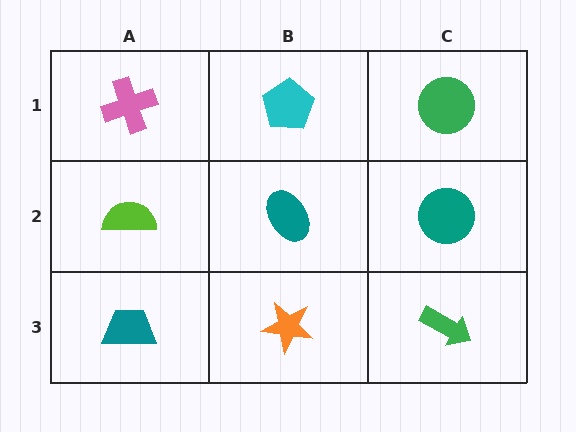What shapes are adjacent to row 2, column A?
A pink cross (row 1, column A), a teal trapezoid (row 3, column A), a teal ellipse (row 2, column B).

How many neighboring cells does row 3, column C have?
2.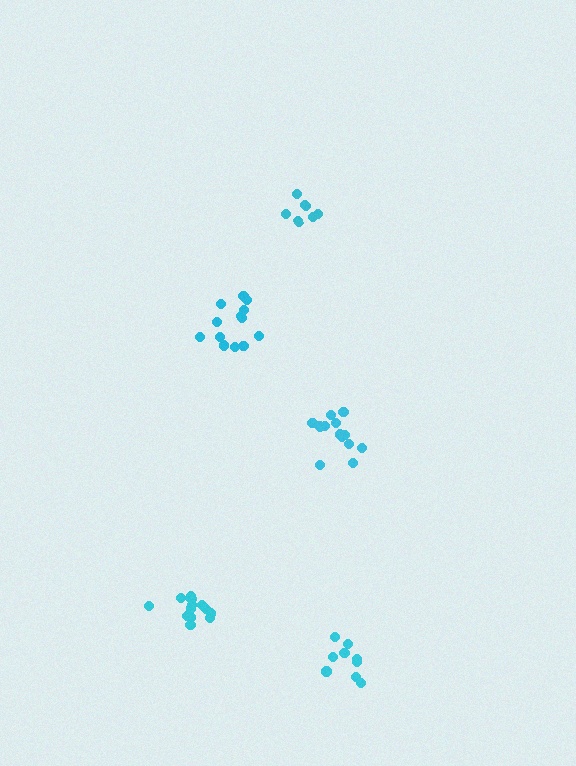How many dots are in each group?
Group 1: 9 dots, Group 2: 13 dots, Group 3: 13 dots, Group 4: 7 dots, Group 5: 13 dots (55 total).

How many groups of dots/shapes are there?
There are 5 groups.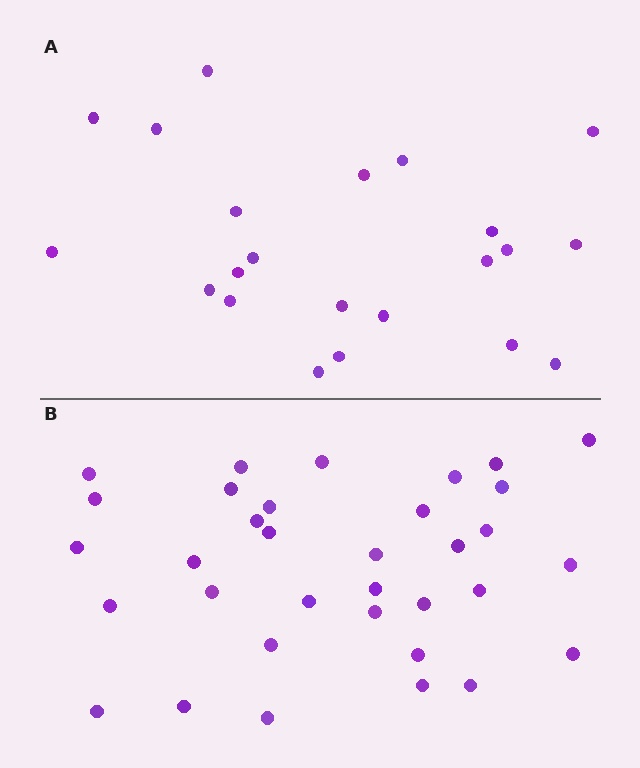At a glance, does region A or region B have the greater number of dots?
Region B (the bottom region) has more dots.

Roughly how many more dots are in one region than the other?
Region B has roughly 12 or so more dots than region A.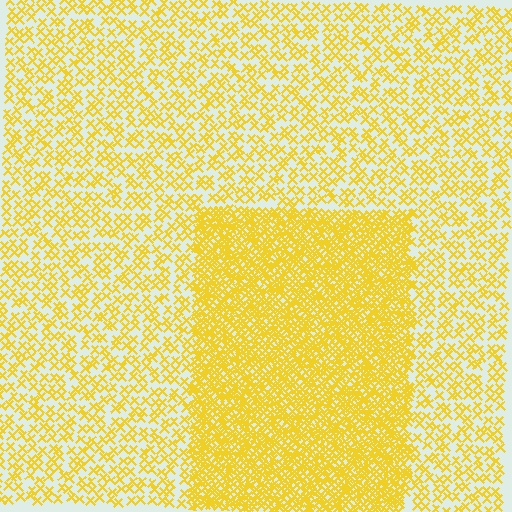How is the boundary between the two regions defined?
The boundary is defined by a change in element density (approximately 2.6x ratio). All elements are the same color, size, and shape.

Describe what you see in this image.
The image contains small yellow elements arranged at two different densities. A rectangle-shaped region is visible where the elements are more densely packed than the surrounding area.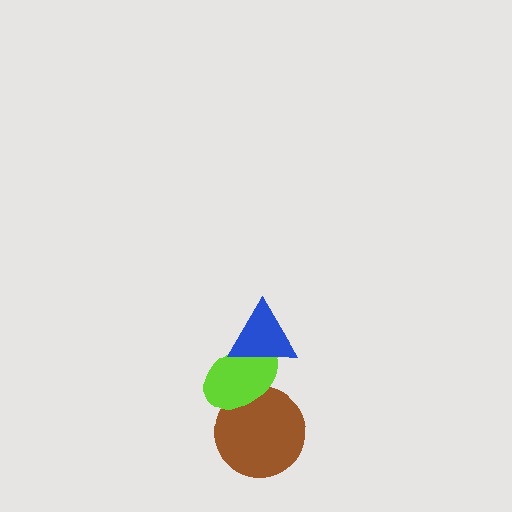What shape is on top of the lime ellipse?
The blue triangle is on top of the lime ellipse.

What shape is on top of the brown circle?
The lime ellipse is on top of the brown circle.